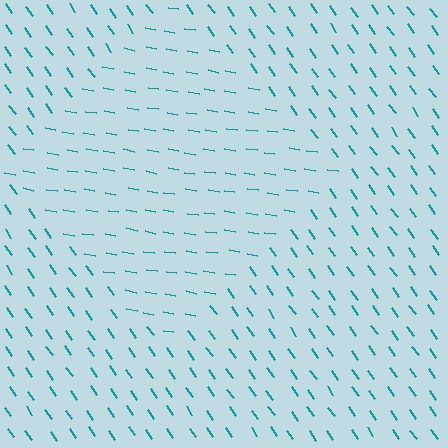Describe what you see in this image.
The image is filled with small teal line segments. A diamond region in the image has lines oriented differently from the surrounding lines, creating a visible texture boundary.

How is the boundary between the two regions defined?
The boundary is defined purely by a change in line orientation (approximately 45 degrees difference). All lines are the same color and thickness.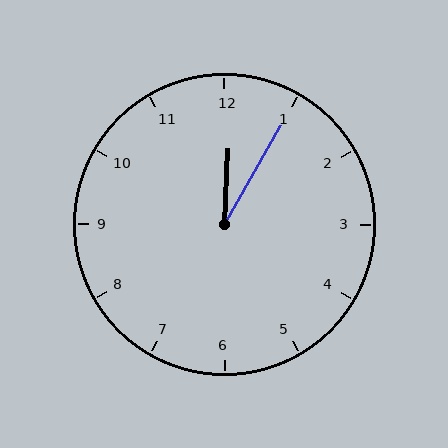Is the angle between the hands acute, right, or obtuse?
It is acute.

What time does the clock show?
12:05.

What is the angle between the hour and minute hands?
Approximately 28 degrees.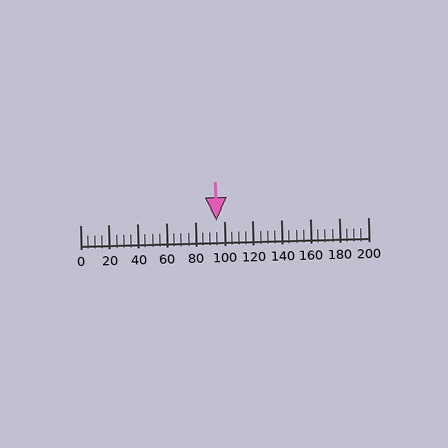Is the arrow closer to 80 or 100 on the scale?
The arrow is closer to 100.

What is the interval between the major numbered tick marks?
The major tick marks are spaced 20 units apart.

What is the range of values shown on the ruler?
The ruler shows values from 0 to 200.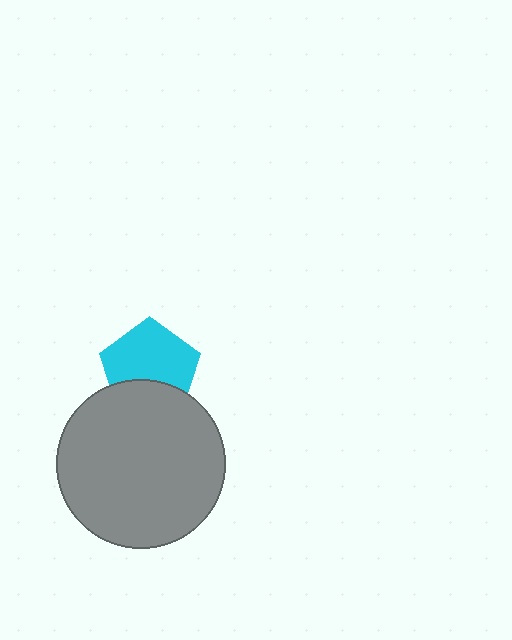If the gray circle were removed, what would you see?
You would see the complete cyan pentagon.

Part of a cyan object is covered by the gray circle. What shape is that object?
It is a pentagon.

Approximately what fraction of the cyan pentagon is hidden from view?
Roughly 33% of the cyan pentagon is hidden behind the gray circle.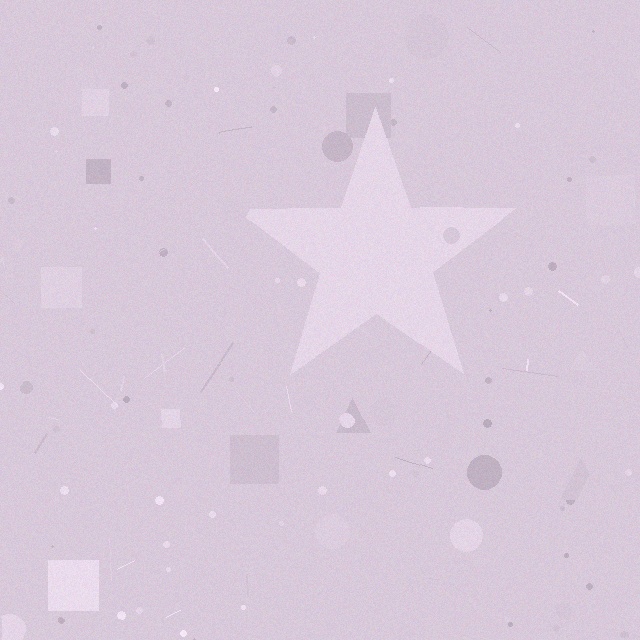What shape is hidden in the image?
A star is hidden in the image.